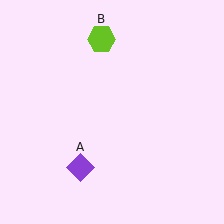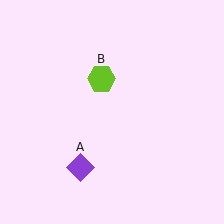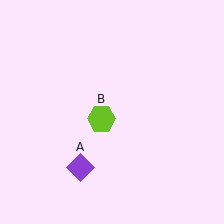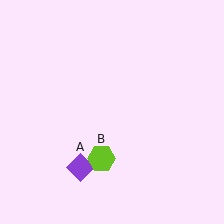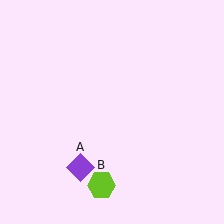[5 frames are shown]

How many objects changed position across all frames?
1 object changed position: lime hexagon (object B).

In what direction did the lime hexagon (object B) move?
The lime hexagon (object B) moved down.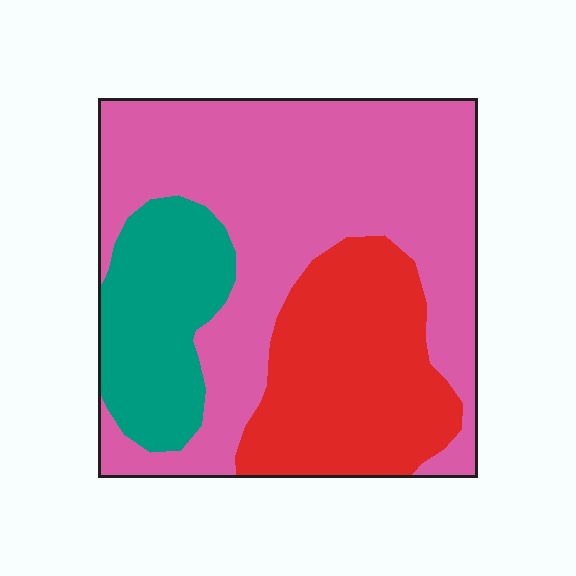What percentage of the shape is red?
Red takes up about one quarter (1/4) of the shape.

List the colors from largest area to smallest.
From largest to smallest: pink, red, teal.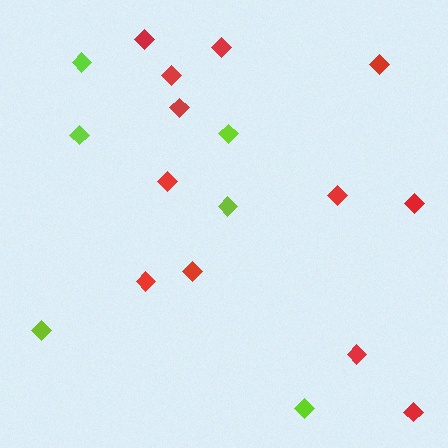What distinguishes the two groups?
There are 2 groups: one group of red diamonds (12) and one group of lime diamonds (6).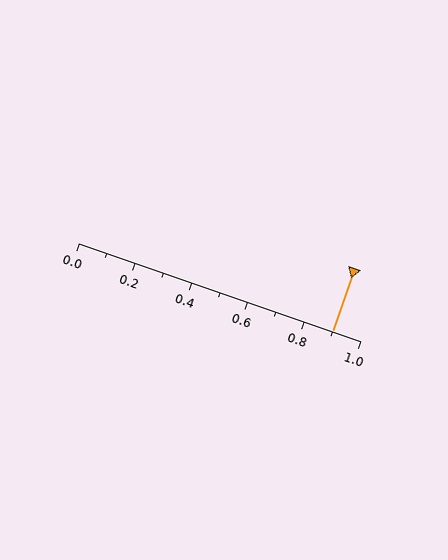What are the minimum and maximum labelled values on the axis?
The axis runs from 0.0 to 1.0.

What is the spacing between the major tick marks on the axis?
The major ticks are spaced 0.2 apart.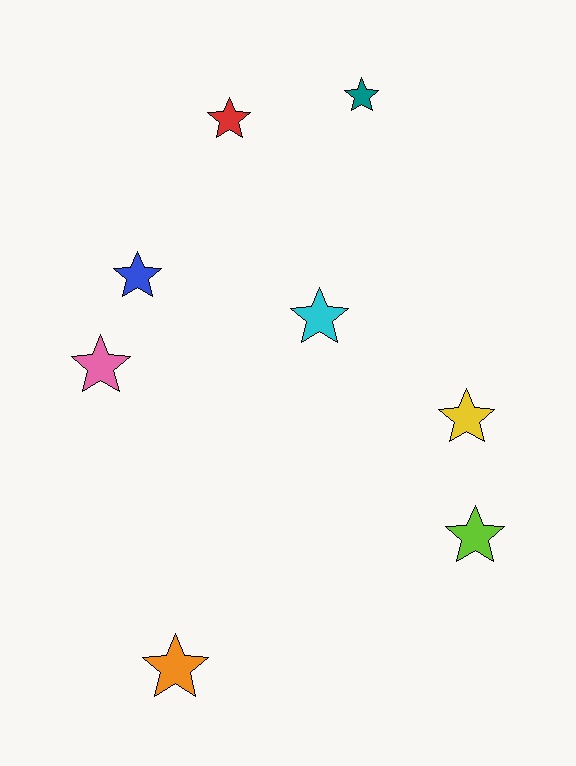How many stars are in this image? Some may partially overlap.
There are 8 stars.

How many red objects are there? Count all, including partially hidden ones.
There is 1 red object.